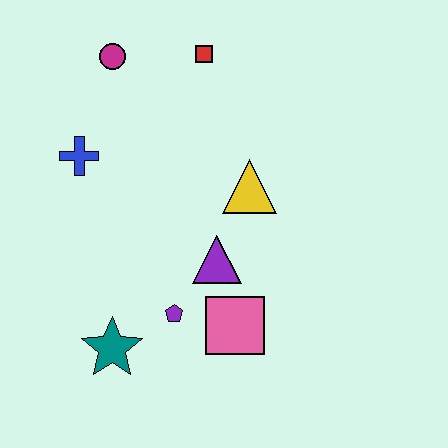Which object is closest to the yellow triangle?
The purple triangle is closest to the yellow triangle.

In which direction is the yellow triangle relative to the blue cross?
The yellow triangle is to the right of the blue cross.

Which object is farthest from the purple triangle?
The magenta circle is farthest from the purple triangle.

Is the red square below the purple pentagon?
No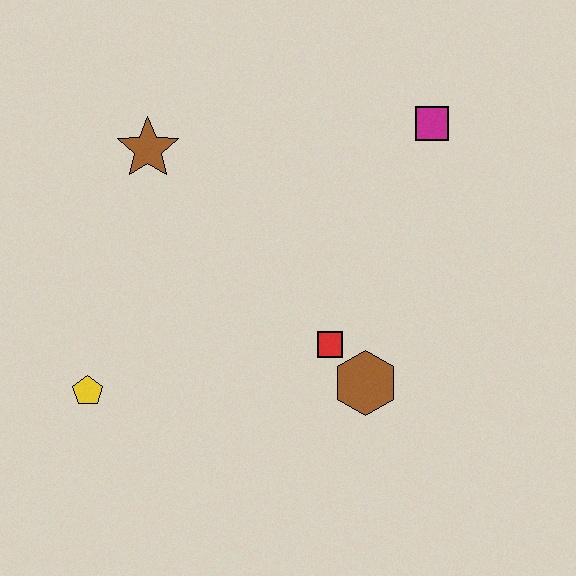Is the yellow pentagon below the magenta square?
Yes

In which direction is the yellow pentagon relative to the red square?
The yellow pentagon is to the left of the red square.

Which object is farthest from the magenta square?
The yellow pentagon is farthest from the magenta square.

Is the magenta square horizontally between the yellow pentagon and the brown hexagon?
No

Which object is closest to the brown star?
The yellow pentagon is closest to the brown star.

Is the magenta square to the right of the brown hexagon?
Yes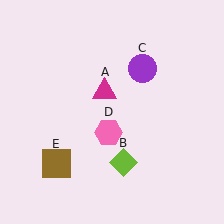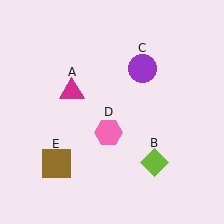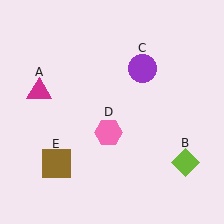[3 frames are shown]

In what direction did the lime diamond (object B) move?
The lime diamond (object B) moved right.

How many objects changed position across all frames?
2 objects changed position: magenta triangle (object A), lime diamond (object B).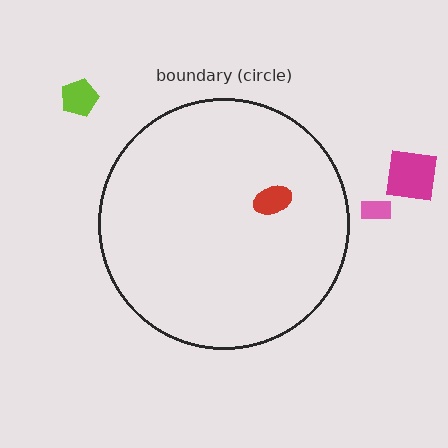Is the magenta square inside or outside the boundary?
Outside.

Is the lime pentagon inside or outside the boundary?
Outside.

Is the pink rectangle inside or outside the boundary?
Outside.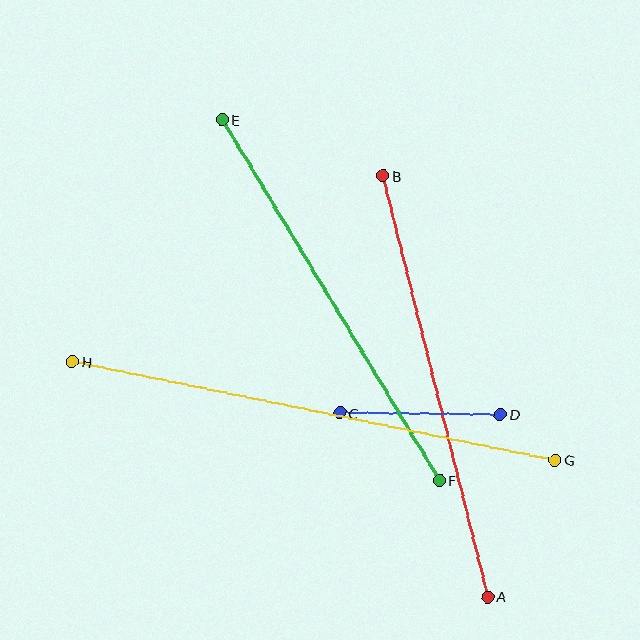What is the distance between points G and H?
The distance is approximately 493 pixels.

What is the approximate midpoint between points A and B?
The midpoint is at approximately (436, 386) pixels.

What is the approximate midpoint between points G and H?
The midpoint is at approximately (314, 411) pixels.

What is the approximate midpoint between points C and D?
The midpoint is at approximately (420, 414) pixels.